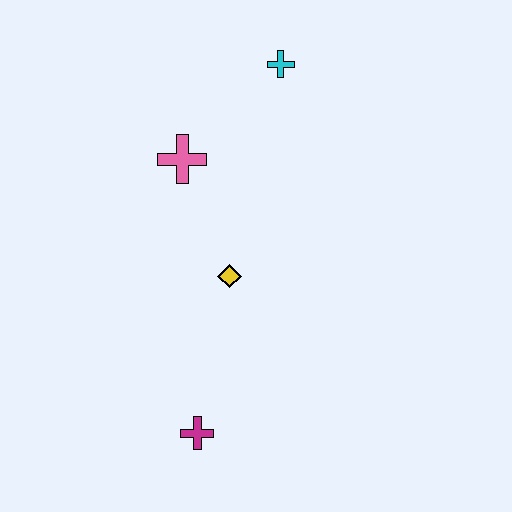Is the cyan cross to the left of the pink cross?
No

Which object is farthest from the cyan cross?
The magenta cross is farthest from the cyan cross.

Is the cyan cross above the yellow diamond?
Yes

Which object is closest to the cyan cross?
The pink cross is closest to the cyan cross.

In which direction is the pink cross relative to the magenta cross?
The pink cross is above the magenta cross.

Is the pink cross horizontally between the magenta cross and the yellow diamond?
No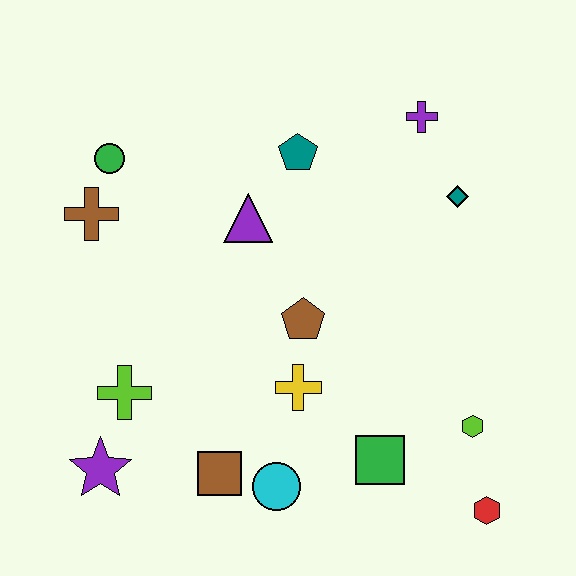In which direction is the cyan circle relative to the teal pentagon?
The cyan circle is below the teal pentagon.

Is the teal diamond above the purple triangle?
Yes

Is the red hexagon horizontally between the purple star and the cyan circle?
No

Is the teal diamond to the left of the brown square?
No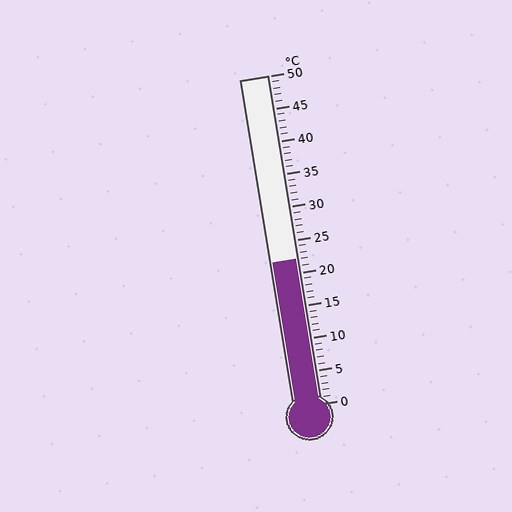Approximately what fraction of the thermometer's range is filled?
The thermometer is filled to approximately 45% of its range.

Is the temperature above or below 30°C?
The temperature is below 30°C.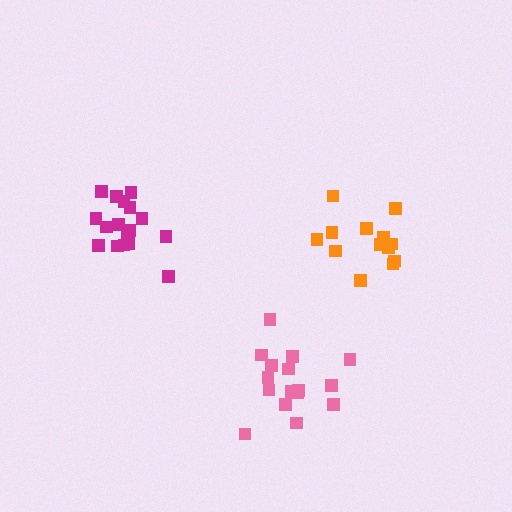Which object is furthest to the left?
The magenta cluster is leftmost.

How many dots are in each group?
Group 1: 16 dots, Group 2: 17 dots, Group 3: 13 dots (46 total).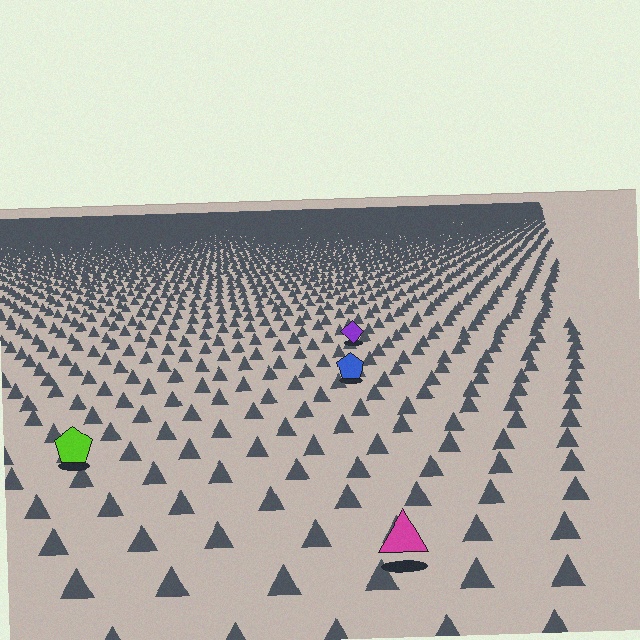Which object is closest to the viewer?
The magenta triangle is closest. The texture marks near it are larger and more spread out.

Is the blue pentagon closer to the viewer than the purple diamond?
Yes. The blue pentagon is closer — you can tell from the texture gradient: the ground texture is coarser near it.